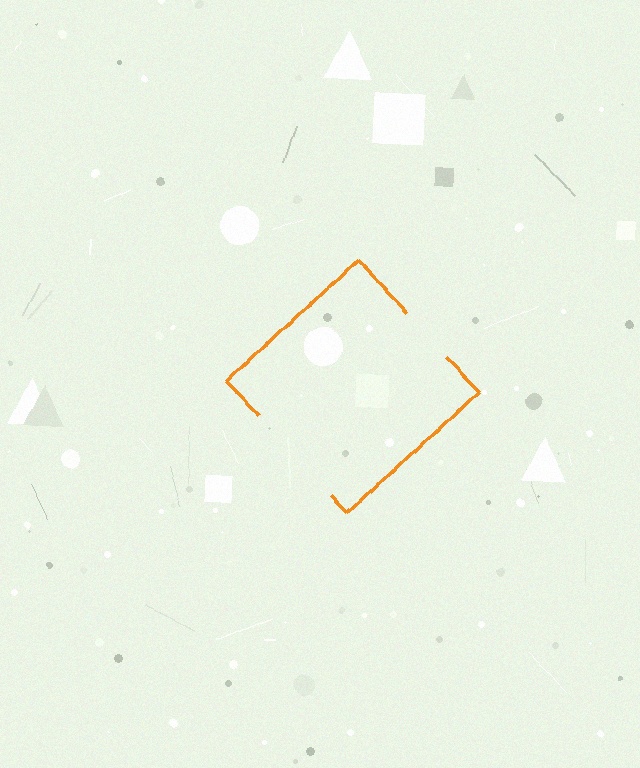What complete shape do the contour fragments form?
The contour fragments form a diamond.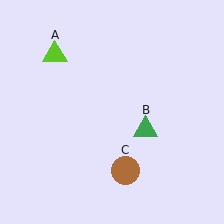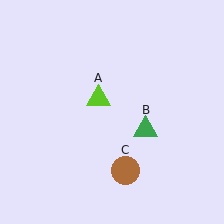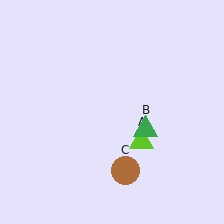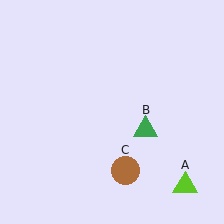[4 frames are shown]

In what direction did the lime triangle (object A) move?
The lime triangle (object A) moved down and to the right.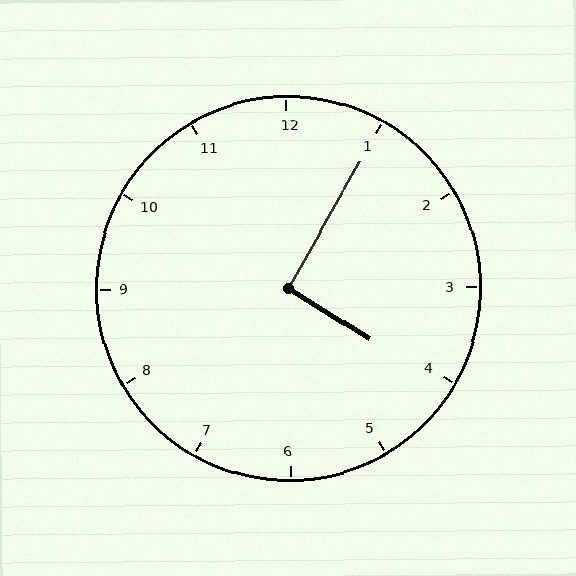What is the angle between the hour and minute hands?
Approximately 92 degrees.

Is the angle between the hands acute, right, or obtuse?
It is right.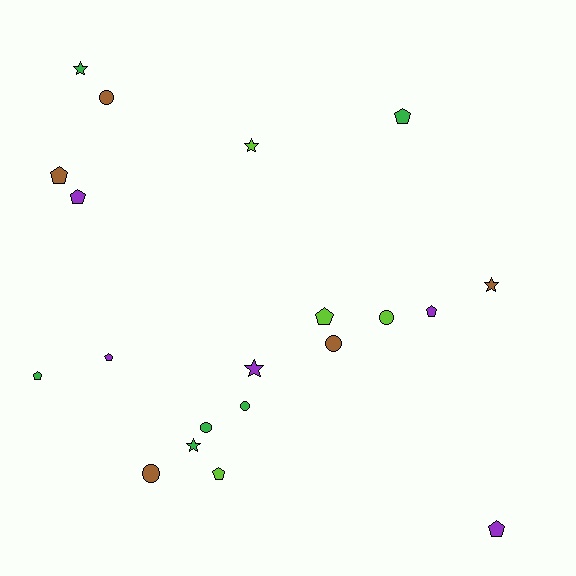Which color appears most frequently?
Green, with 6 objects.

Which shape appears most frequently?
Pentagon, with 9 objects.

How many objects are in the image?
There are 20 objects.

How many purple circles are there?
There are no purple circles.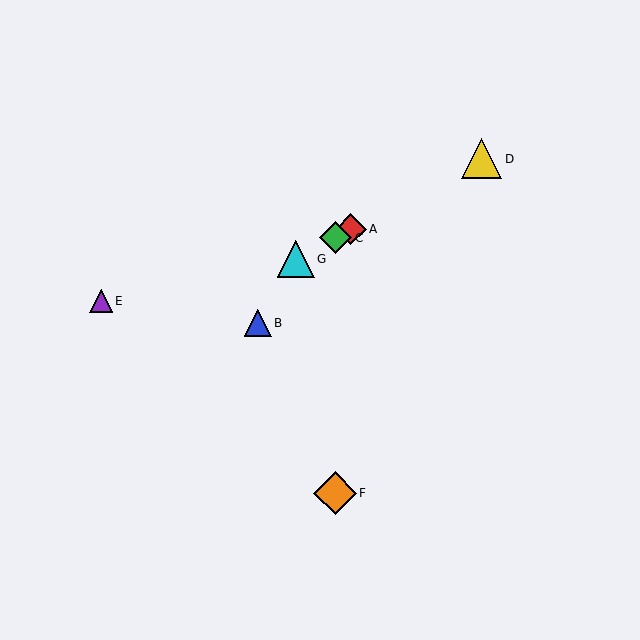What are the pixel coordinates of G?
Object G is at (296, 259).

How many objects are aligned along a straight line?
4 objects (A, C, D, G) are aligned along a straight line.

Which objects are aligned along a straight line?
Objects A, C, D, G are aligned along a straight line.